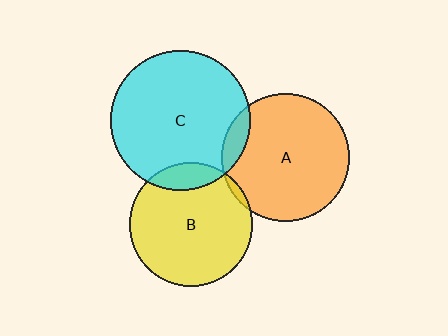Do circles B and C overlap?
Yes.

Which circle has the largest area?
Circle C (cyan).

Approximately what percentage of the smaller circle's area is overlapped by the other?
Approximately 10%.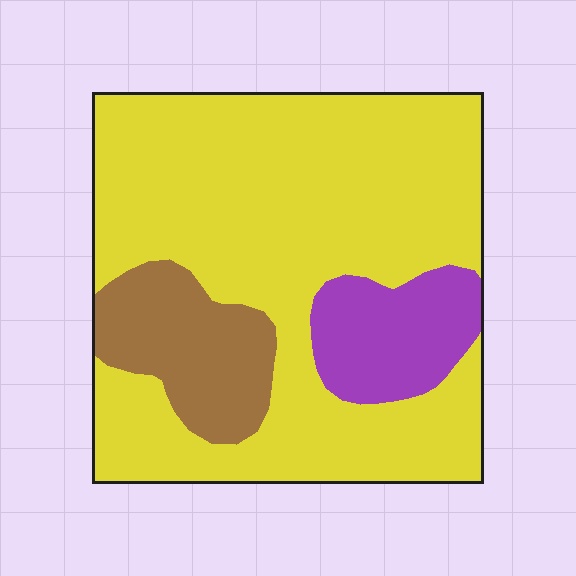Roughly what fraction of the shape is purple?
Purple covers 12% of the shape.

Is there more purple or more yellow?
Yellow.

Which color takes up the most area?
Yellow, at roughly 75%.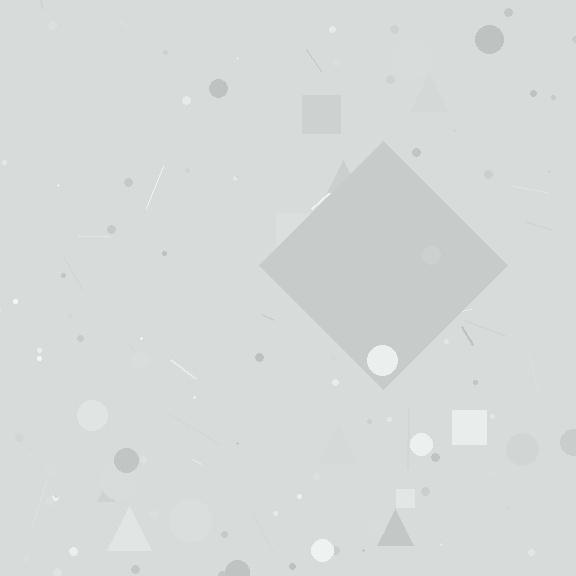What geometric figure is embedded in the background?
A diamond is embedded in the background.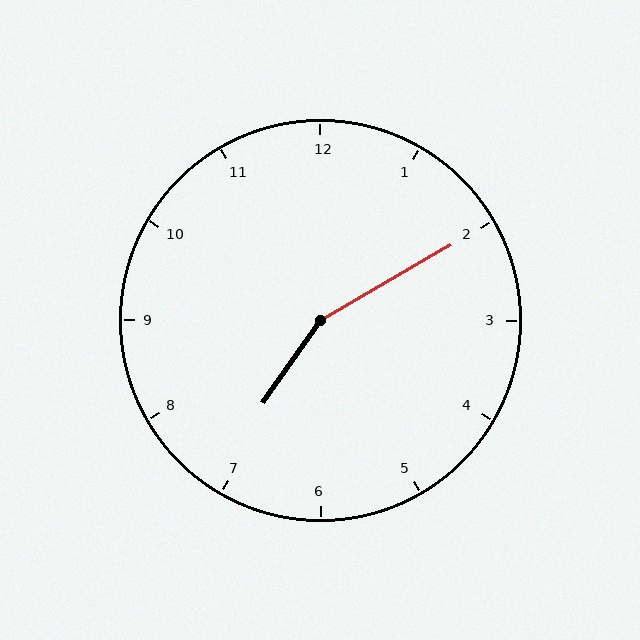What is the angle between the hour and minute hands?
Approximately 155 degrees.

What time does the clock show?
7:10.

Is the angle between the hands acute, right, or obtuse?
It is obtuse.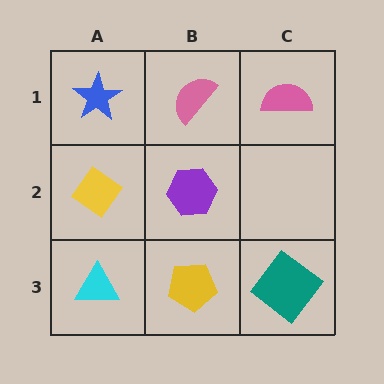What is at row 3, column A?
A cyan triangle.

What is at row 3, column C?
A teal diamond.